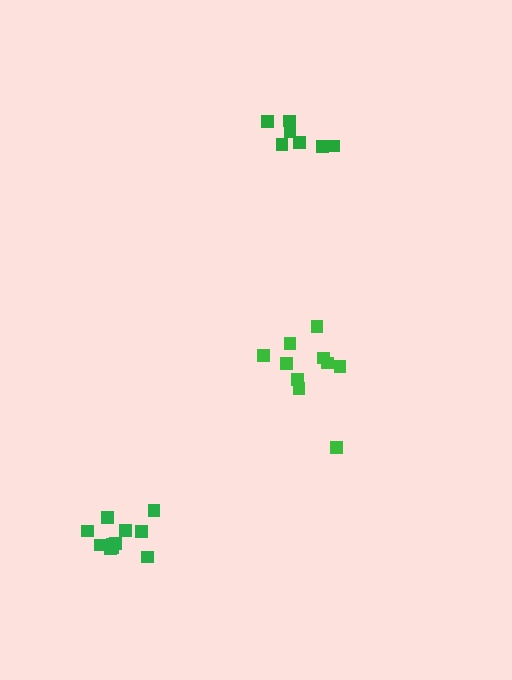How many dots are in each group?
Group 1: 10 dots, Group 2: 7 dots, Group 3: 11 dots (28 total).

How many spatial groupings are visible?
There are 3 spatial groupings.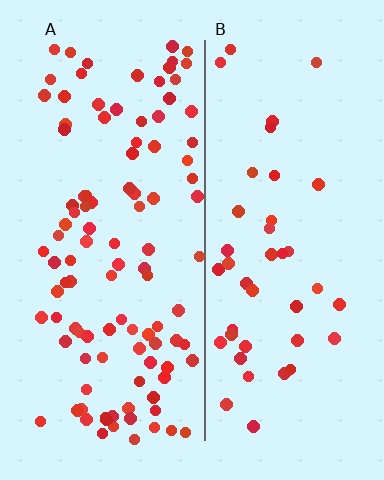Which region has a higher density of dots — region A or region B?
A (the left).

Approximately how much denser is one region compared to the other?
Approximately 2.5× — region A over region B.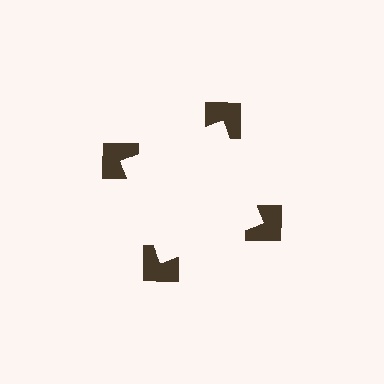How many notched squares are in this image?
There are 4 — one at each vertex of the illusory square.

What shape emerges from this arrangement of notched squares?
An illusory square — its edges are inferred from the aligned wedge cuts in the notched squares, not physically drawn.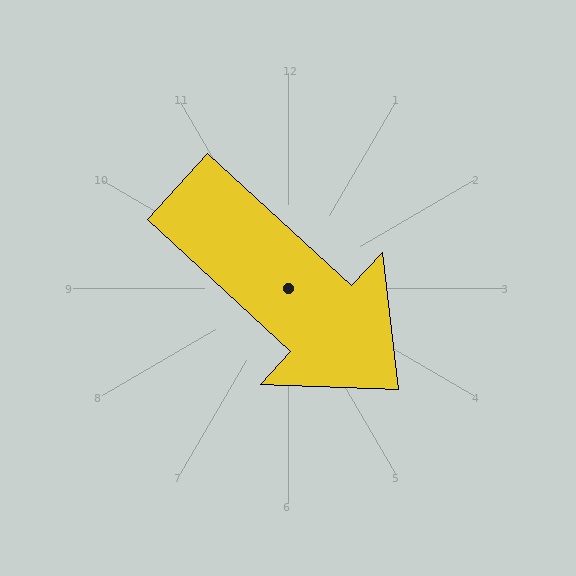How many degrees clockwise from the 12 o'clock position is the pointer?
Approximately 133 degrees.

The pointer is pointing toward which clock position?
Roughly 4 o'clock.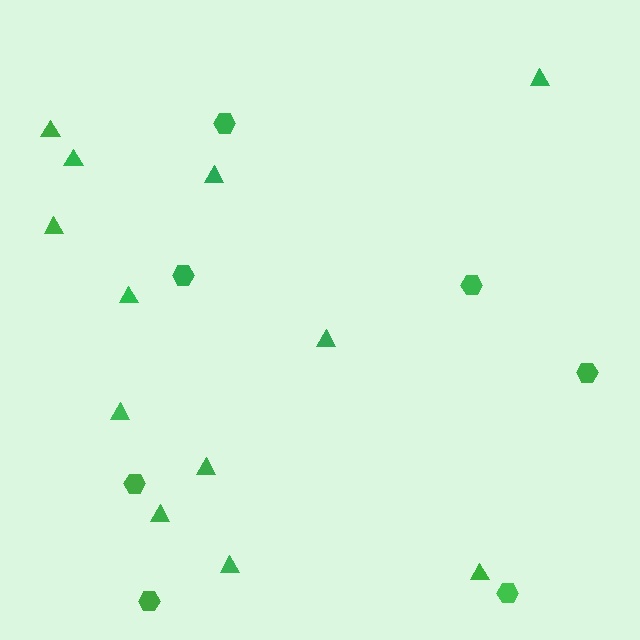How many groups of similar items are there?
There are 2 groups: one group of hexagons (7) and one group of triangles (12).